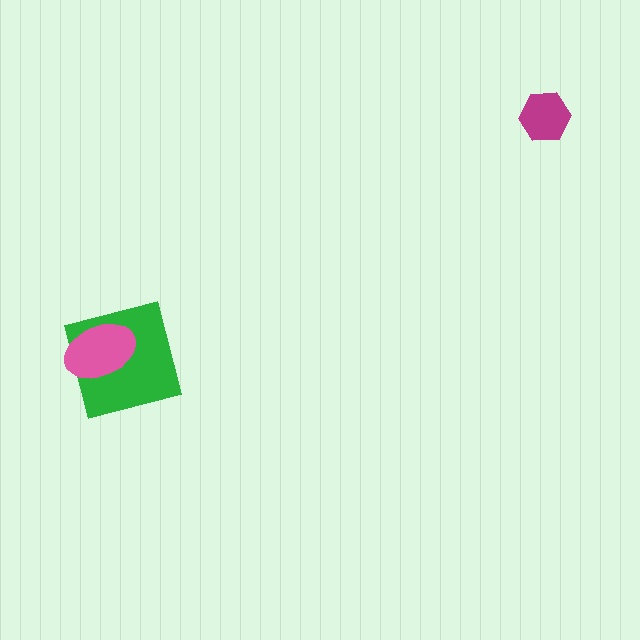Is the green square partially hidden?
Yes, it is partially covered by another shape.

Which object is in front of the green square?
The pink ellipse is in front of the green square.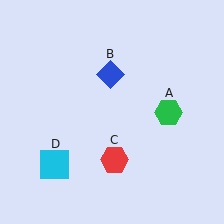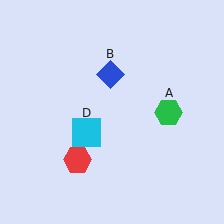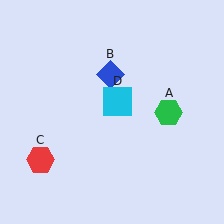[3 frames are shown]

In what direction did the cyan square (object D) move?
The cyan square (object D) moved up and to the right.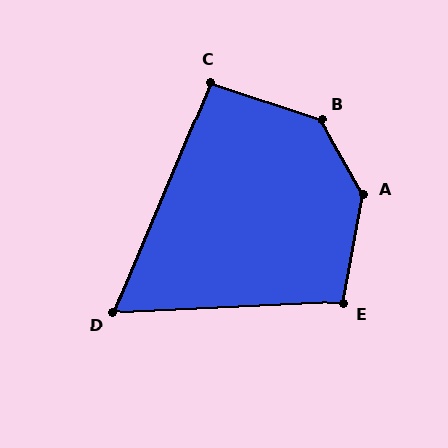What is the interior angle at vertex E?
Approximately 103 degrees (obtuse).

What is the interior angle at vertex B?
Approximately 138 degrees (obtuse).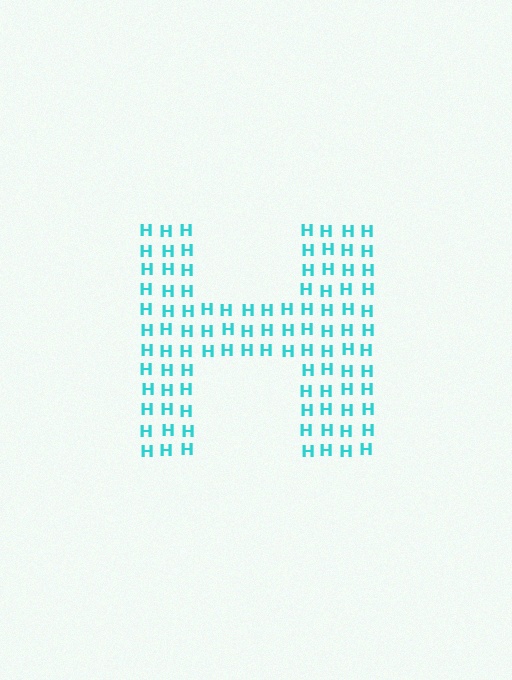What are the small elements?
The small elements are letter H's.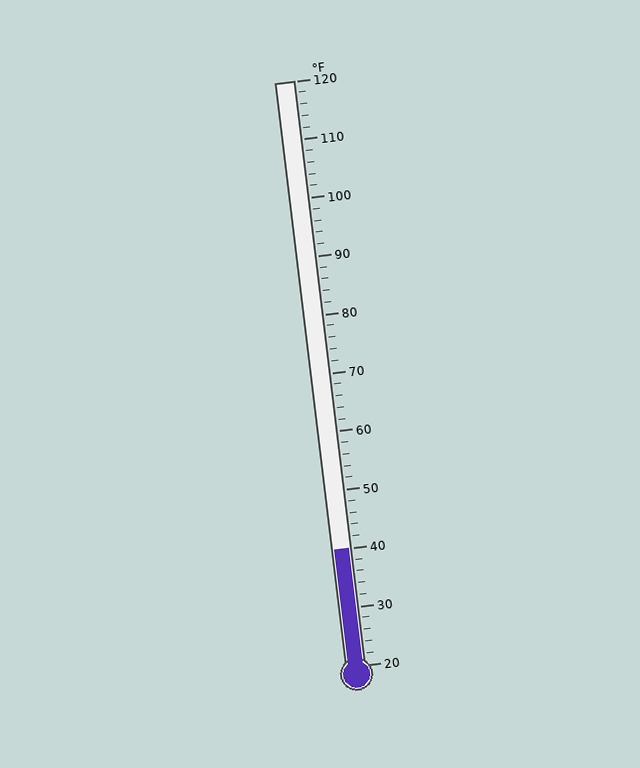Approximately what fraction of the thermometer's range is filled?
The thermometer is filled to approximately 20% of its range.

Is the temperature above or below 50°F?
The temperature is below 50°F.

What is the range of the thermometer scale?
The thermometer scale ranges from 20°F to 120°F.